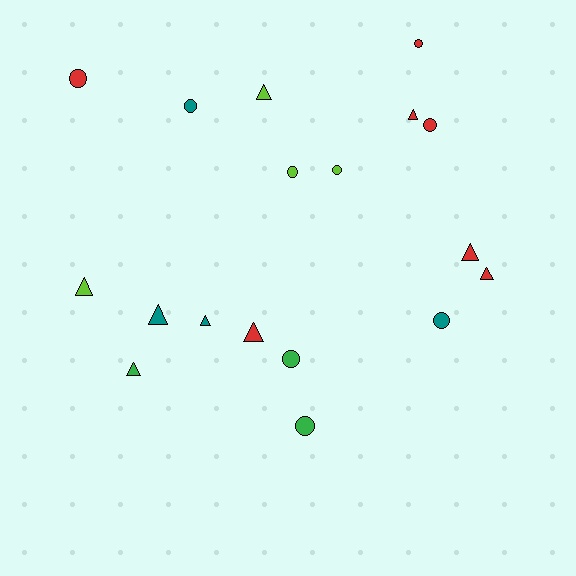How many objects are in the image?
There are 18 objects.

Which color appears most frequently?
Red, with 7 objects.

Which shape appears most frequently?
Circle, with 9 objects.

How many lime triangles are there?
There are 2 lime triangles.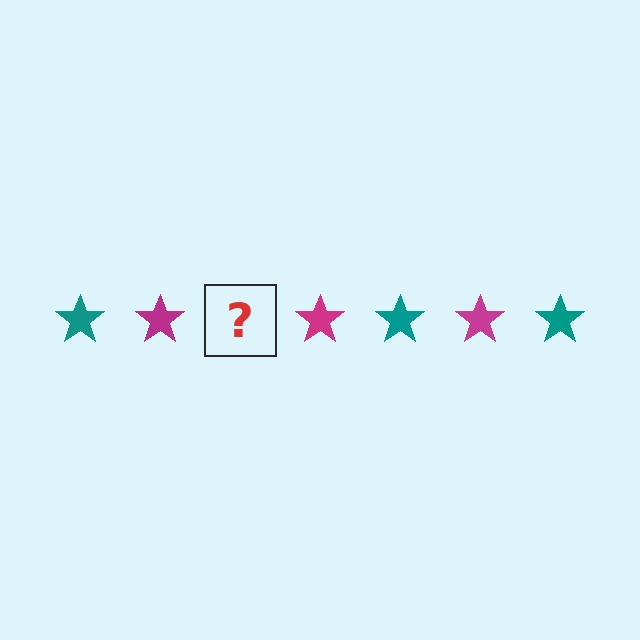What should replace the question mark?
The question mark should be replaced with a teal star.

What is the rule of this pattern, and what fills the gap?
The rule is that the pattern cycles through teal, magenta stars. The gap should be filled with a teal star.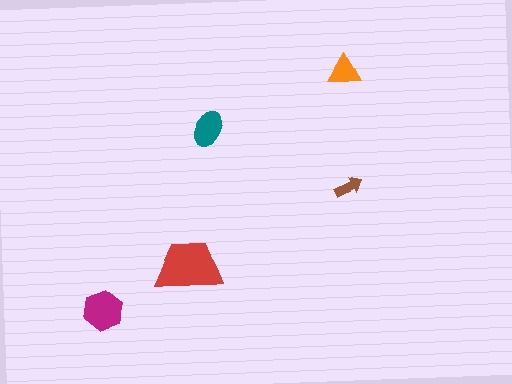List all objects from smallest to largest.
The brown arrow, the orange triangle, the teal ellipse, the magenta hexagon, the red trapezoid.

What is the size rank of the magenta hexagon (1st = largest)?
2nd.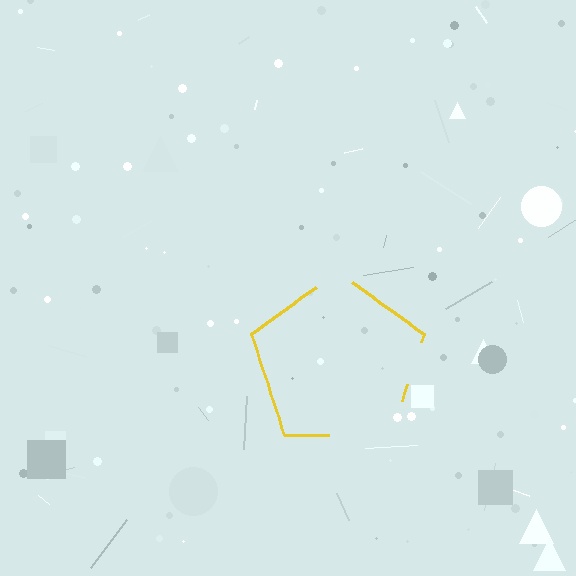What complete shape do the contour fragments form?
The contour fragments form a pentagon.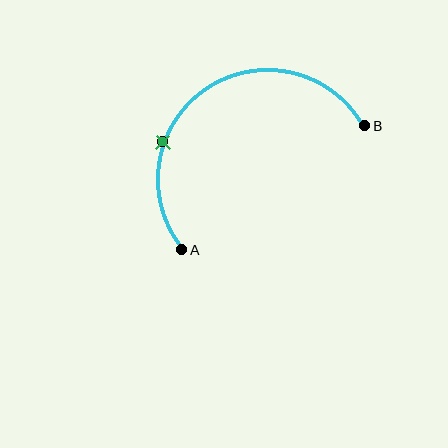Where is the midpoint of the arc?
The arc midpoint is the point on the curve farthest from the straight line joining A and B. It sits above and to the left of that line.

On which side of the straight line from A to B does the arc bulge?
The arc bulges above and to the left of the straight line connecting A and B.